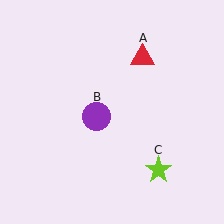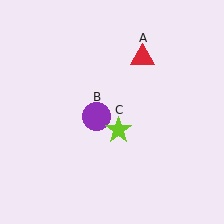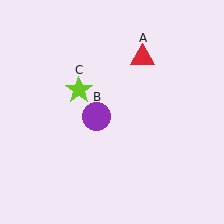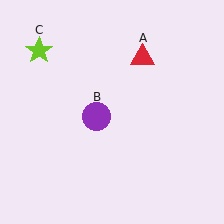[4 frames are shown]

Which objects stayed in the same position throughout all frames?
Red triangle (object A) and purple circle (object B) remained stationary.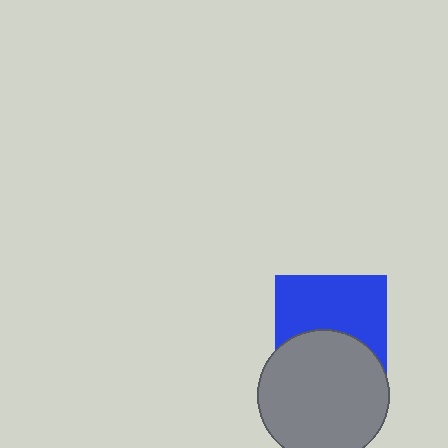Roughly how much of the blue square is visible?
About half of it is visible (roughly 57%).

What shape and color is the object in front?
The object in front is a gray circle.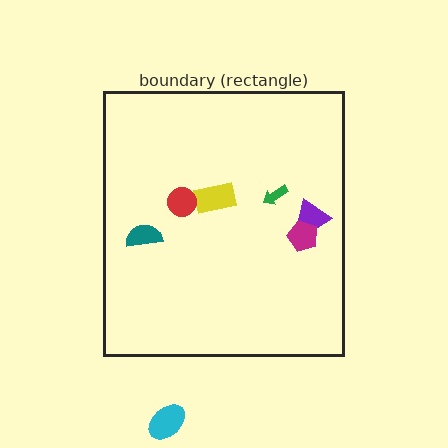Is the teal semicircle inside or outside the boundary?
Inside.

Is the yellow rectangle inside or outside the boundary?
Inside.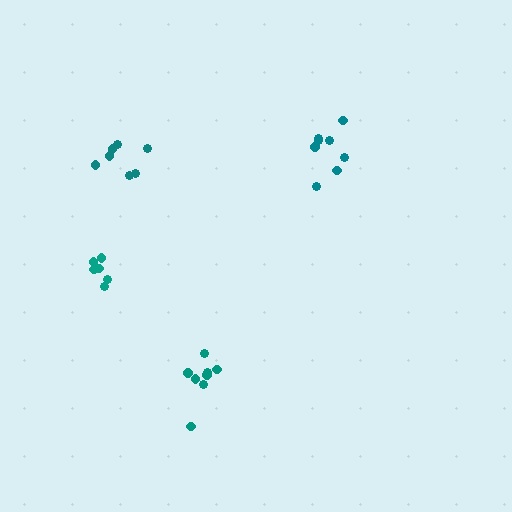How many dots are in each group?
Group 1: 8 dots, Group 2: 8 dots, Group 3: 6 dots, Group 4: 7 dots (29 total).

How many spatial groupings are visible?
There are 4 spatial groupings.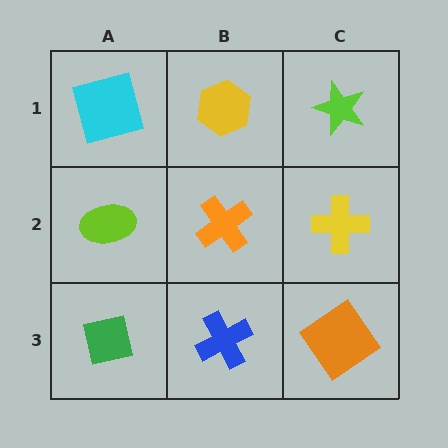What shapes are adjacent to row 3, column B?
An orange cross (row 2, column B), a green square (row 3, column A), an orange diamond (row 3, column C).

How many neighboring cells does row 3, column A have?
2.